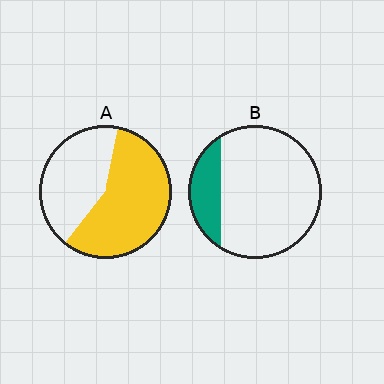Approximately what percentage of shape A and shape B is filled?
A is approximately 60% and B is approximately 20%.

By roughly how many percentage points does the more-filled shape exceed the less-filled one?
By roughly 40 percentage points (A over B).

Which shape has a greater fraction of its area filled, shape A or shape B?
Shape A.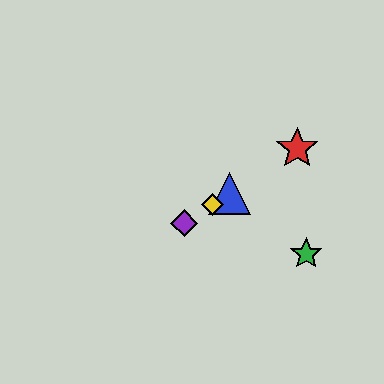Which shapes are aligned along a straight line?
The red star, the blue triangle, the yellow diamond, the purple diamond are aligned along a straight line.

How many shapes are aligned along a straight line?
4 shapes (the red star, the blue triangle, the yellow diamond, the purple diamond) are aligned along a straight line.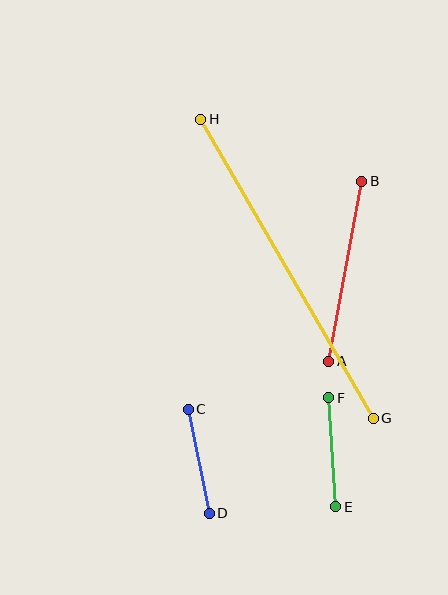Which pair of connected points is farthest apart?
Points G and H are farthest apart.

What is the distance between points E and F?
The distance is approximately 109 pixels.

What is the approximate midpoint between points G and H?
The midpoint is at approximately (287, 269) pixels.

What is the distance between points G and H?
The distance is approximately 345 pixels.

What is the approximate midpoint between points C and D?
The midpoint is at approximately (199, 461) pixels.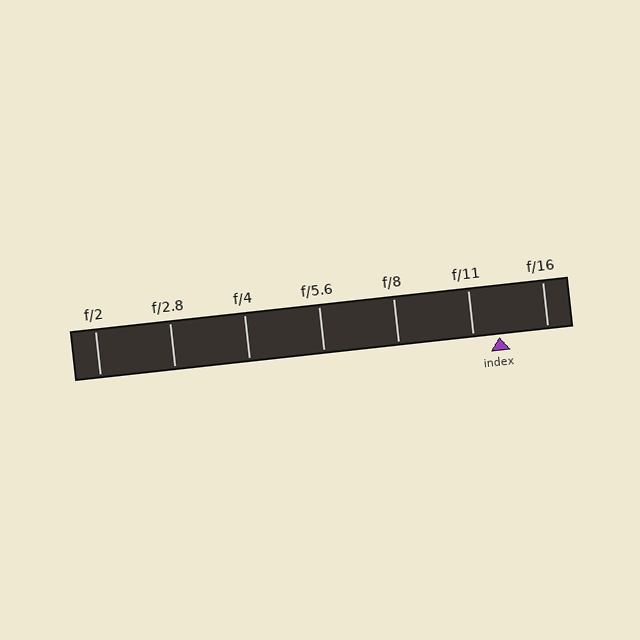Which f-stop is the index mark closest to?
The index mark is closest to f/11.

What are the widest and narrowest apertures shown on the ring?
The widest aperture shown is f/2 and the narrowest is f/16.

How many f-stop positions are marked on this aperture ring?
There are 7 f-stop positions marked.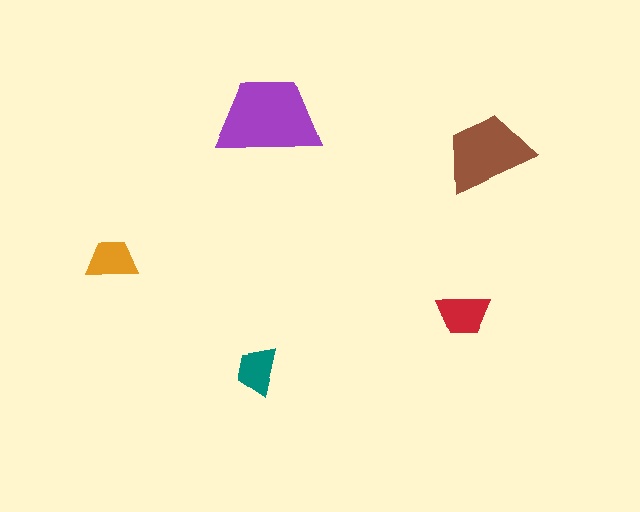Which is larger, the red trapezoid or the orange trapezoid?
The red one.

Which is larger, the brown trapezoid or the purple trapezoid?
The purple one.